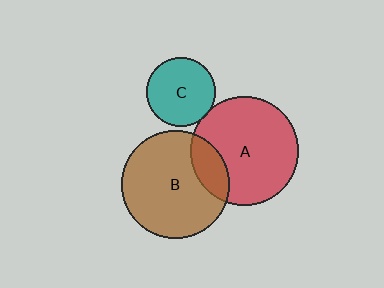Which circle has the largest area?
Circle A (red).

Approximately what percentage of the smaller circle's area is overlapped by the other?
Approximately 5%.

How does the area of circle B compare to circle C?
Approximately 2.4 times.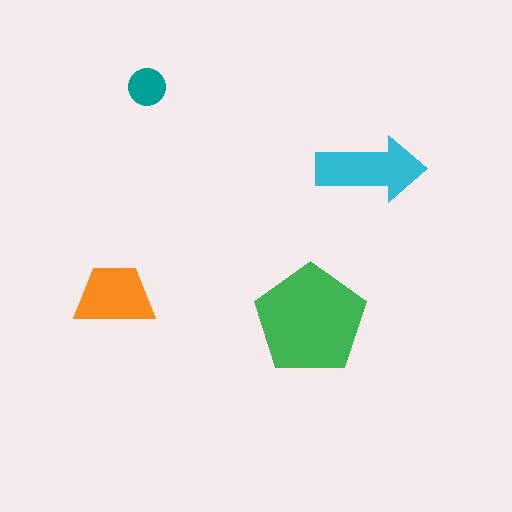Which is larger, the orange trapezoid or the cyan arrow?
The cyan arrow.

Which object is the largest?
The green pentagon.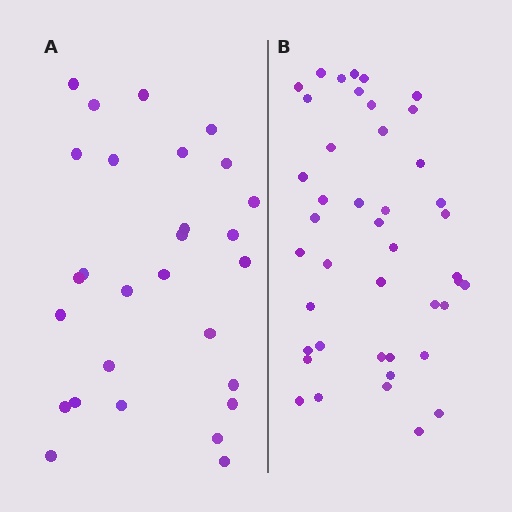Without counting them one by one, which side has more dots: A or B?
Region B (the right region) has more dots.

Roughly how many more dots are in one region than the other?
Region B has approximately 15 more dots than region A.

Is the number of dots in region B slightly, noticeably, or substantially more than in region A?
Region B has substantially more. The ratio is roughly 1.5 to 1.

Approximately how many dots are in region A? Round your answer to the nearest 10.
About 30 dots. (The exact count is 28, which rounds to 30.)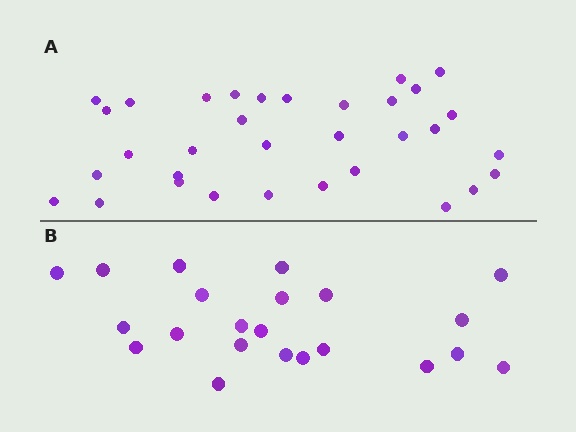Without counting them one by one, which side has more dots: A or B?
Region A (the top region) has more dots.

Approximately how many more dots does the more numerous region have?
Region A has roughly 12 or so more dots than region B.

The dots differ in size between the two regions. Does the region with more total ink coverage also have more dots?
No. Region B has more total ink coverage because its dots are larger, but region A actually contains more individual dots. Total area can be misleading — the number of items is what matters here.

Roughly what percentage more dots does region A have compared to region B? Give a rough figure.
About 50% more.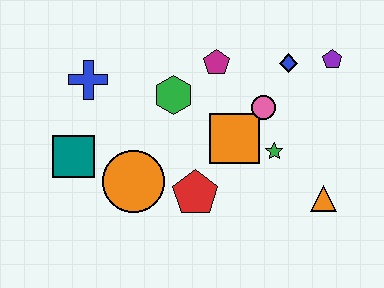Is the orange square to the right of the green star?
No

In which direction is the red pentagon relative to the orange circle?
The red pentagon is to the right of the orange circle.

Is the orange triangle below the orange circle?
Yes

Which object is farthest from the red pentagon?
The purple pentagon is farthest from the red pentagon.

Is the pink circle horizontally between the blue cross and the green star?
Yes